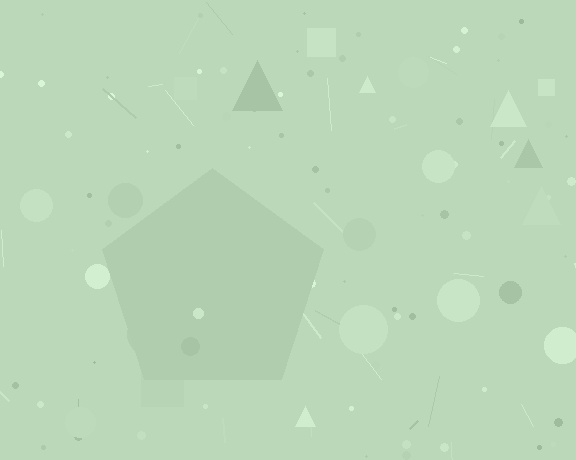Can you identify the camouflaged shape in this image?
The camouflaged shape is a pentagon.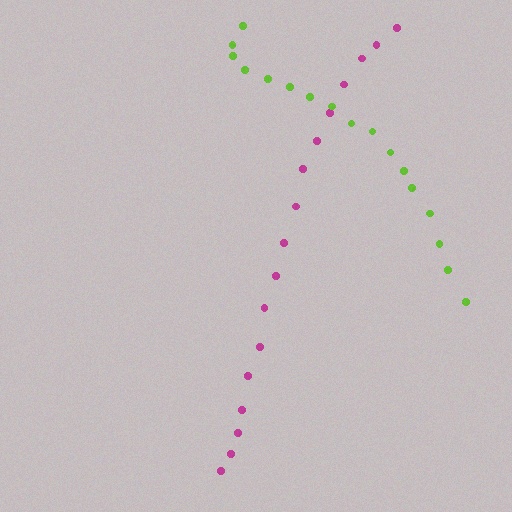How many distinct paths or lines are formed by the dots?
There are 2 distinct paths.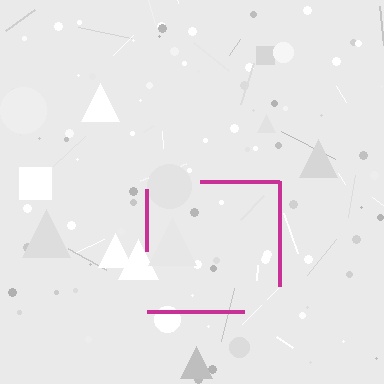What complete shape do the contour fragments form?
The contour fragments form a square.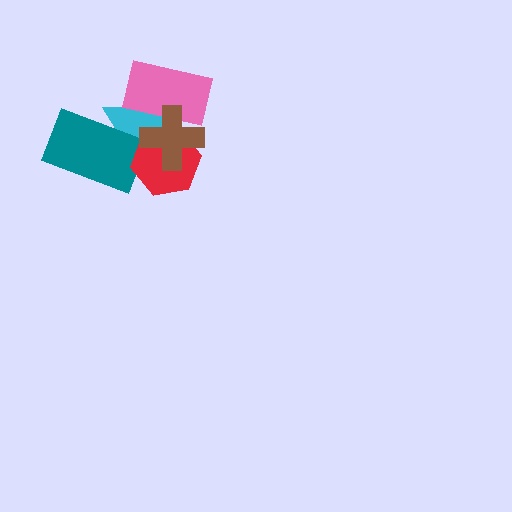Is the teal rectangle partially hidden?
Yes, it is partially covered by another shape.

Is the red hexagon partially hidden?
Yes, it is partially covered by another shape.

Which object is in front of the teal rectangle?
The red hexagon is in front of the teal rectangle.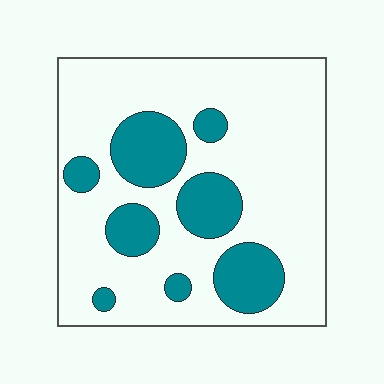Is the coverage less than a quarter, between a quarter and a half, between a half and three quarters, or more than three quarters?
Less than a quarter.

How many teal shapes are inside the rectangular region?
8.